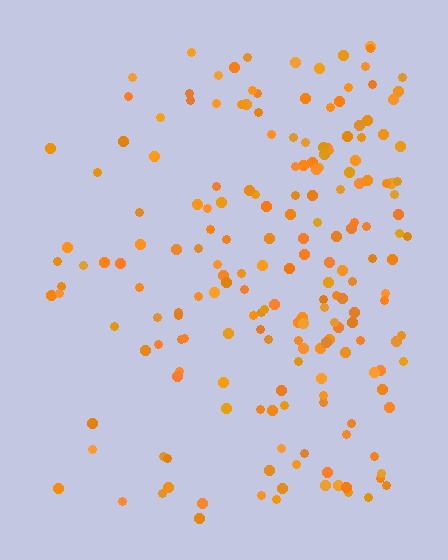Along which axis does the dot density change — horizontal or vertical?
Horizontal.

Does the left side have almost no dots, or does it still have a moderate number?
Still a moderate number, just noticeably fewer than the right.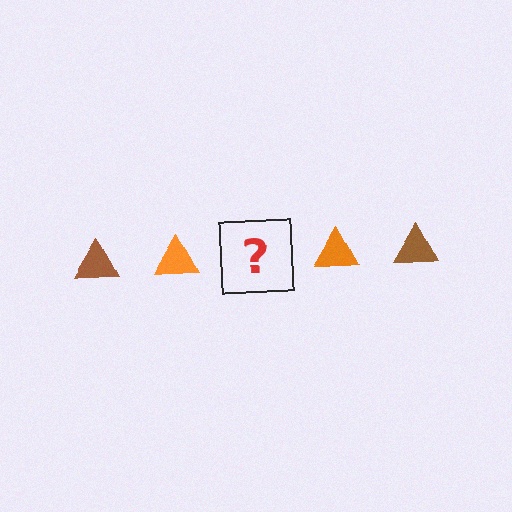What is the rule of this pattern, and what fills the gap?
The rule is that the pattern cycles through brown, orange triangles. The gap should be filled with a brown triangle.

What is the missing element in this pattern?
The missing element is a brown triangle.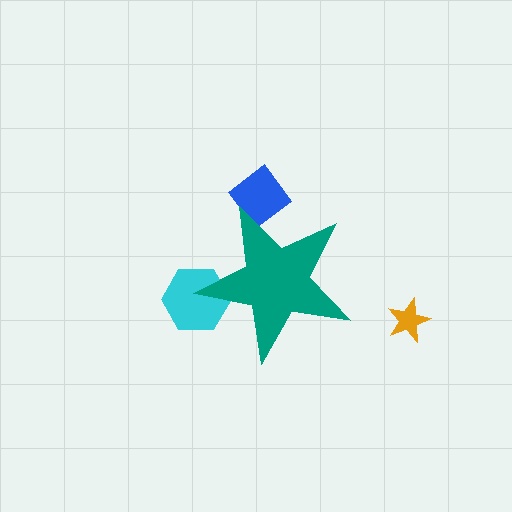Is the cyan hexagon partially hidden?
Yes, the cyan hexagon is partially hidden behind the teal star.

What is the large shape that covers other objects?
A teal star.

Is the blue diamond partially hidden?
Yes, the blue diamond is partially hidden behind the teal star.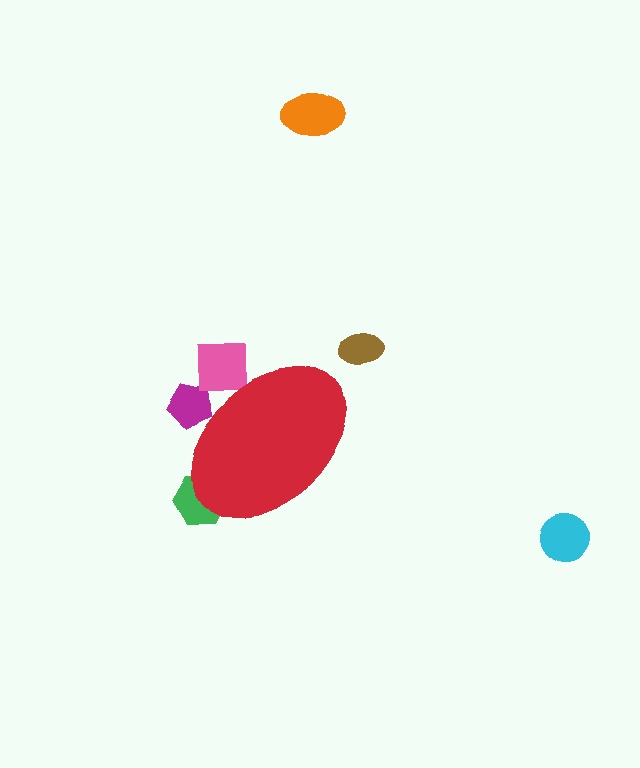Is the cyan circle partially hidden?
No, the cyan circle is fully visible.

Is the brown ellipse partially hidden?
No, the brown ellipse is fully visible.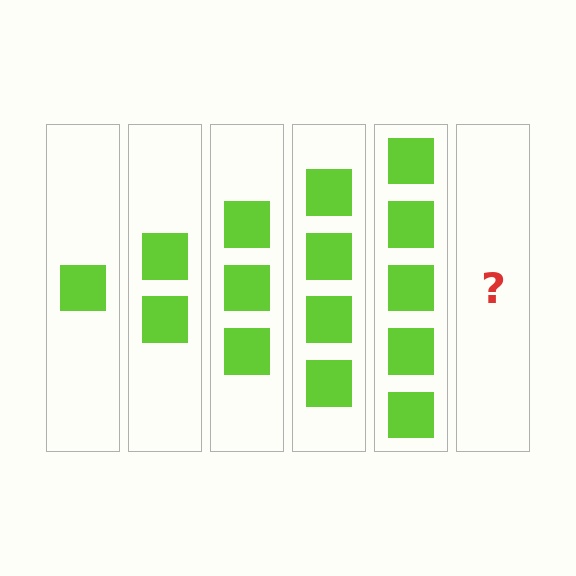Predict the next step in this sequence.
The next step is 6 squares.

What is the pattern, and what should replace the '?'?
The pattern is that each step adds one more square. The '?' should be 6 squares.